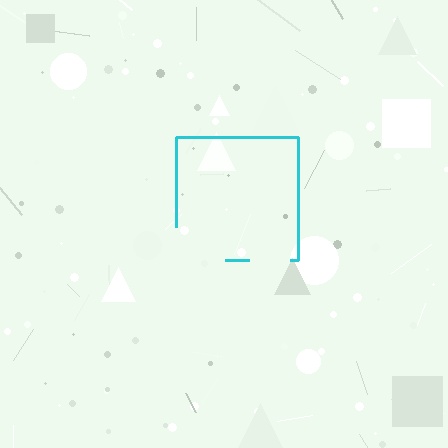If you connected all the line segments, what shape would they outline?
They would outline a square.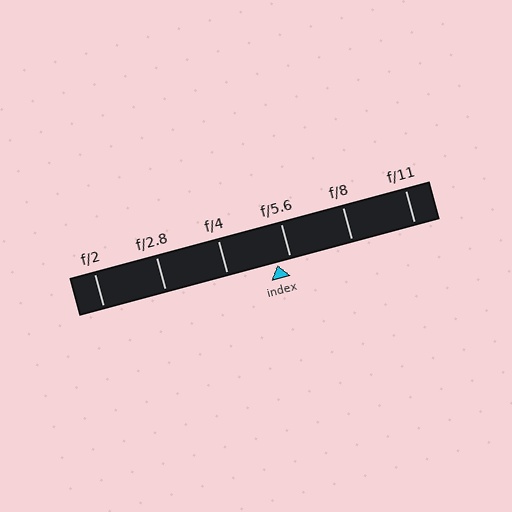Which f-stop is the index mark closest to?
The index mark is closest to f/5.6.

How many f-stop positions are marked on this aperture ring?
There are 6 f-stop positions marked.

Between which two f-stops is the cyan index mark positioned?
The index mark is between f/4 and f/5.6.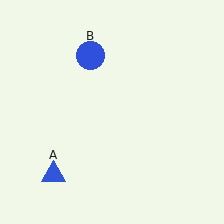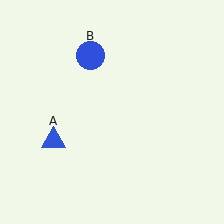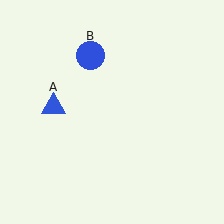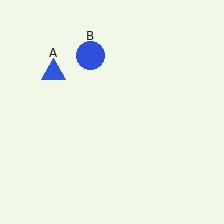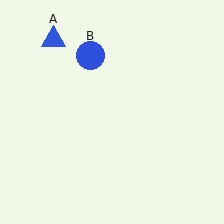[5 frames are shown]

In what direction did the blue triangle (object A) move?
The blue triangle (object A) moved up.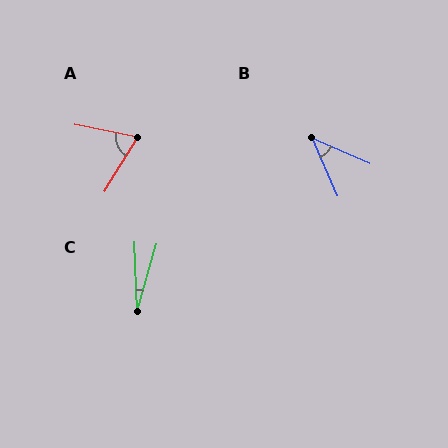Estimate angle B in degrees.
Approximately 44 degrees.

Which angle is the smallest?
C, at approximately 18 degrees.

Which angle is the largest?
A, at approximately 70 degrees.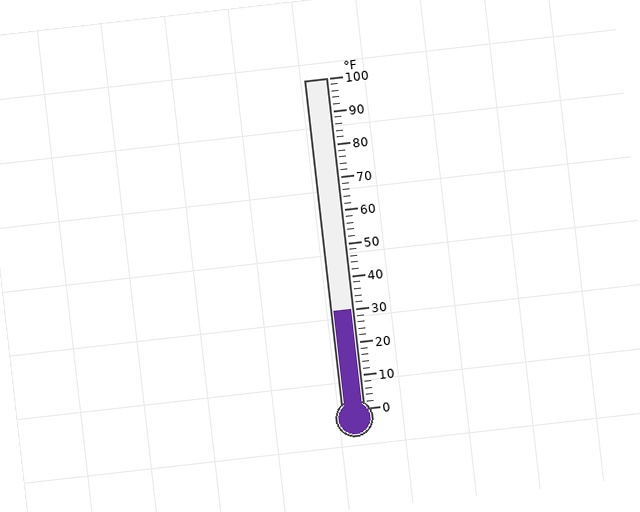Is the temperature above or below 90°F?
The temperature is below 90°F.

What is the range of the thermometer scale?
The thermometer scale ranges from 0°F to 100°F.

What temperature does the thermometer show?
The thermometer shows approximately 30°F.